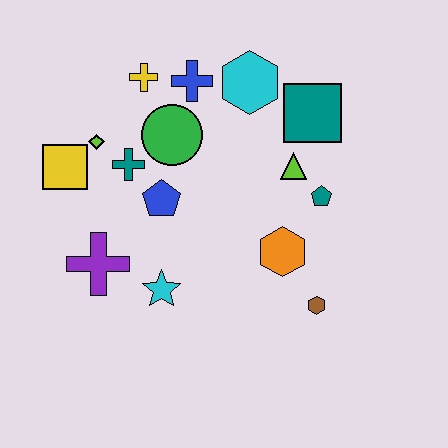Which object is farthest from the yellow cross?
The brown hexagon is farthest from the yellow cross.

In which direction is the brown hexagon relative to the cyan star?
The brown hexagon is to the right of the cyan star.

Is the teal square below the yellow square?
No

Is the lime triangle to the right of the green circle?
Yes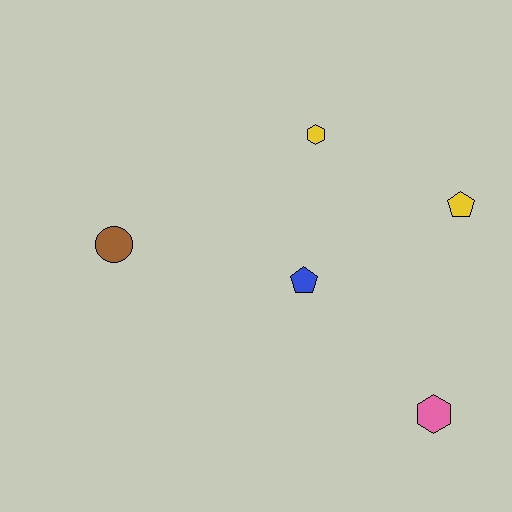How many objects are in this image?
There are 5 objects.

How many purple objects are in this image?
There are no purple objects.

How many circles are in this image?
There is 1 circle.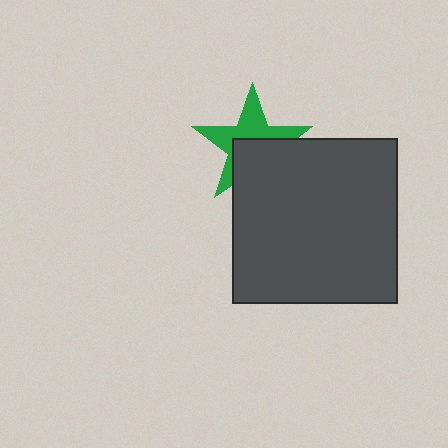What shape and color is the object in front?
The object in front is a dark gray square.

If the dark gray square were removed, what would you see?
You would see the complete green star.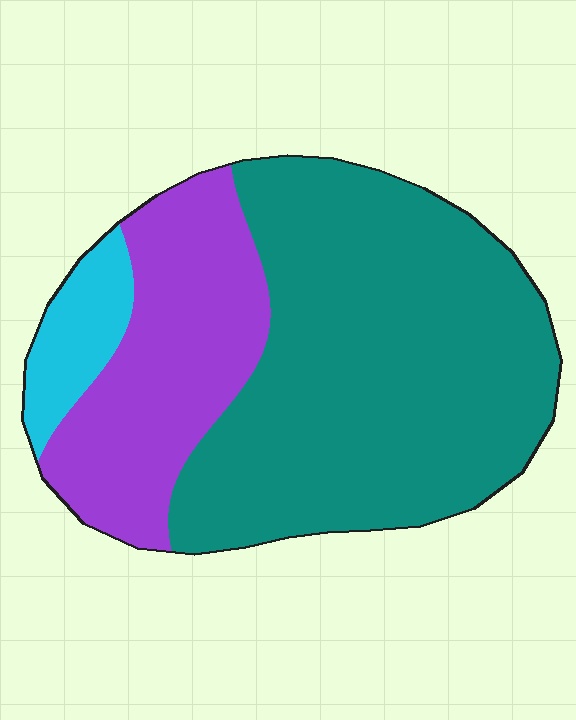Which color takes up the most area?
Teal, at roughly 65%.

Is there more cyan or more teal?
Teal.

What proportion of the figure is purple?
Purple covers roughly 30% of the figure.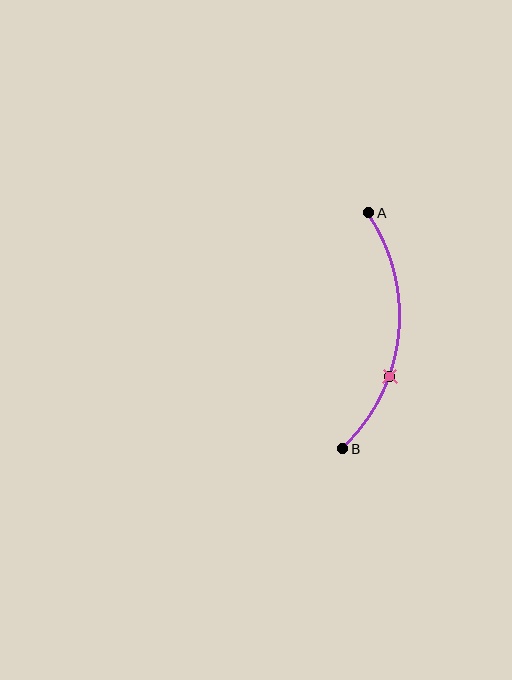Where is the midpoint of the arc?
The arc midpoint is the point on the curve farthest from the straight line joining A and B. It sits to the right of that line.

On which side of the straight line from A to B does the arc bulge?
The arc bulges to the right of the straight line connecting A and B.